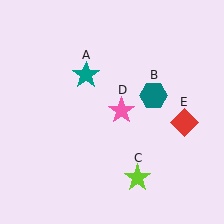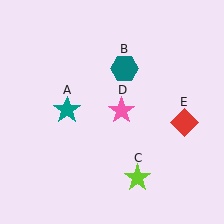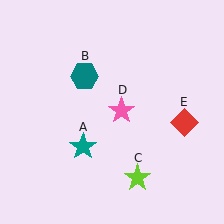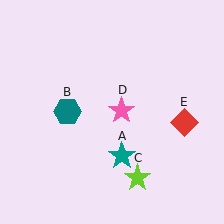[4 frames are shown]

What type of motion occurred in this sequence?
The teal star (object A), teal hexagon (object B) rotated counterclockwise around the center of the scene.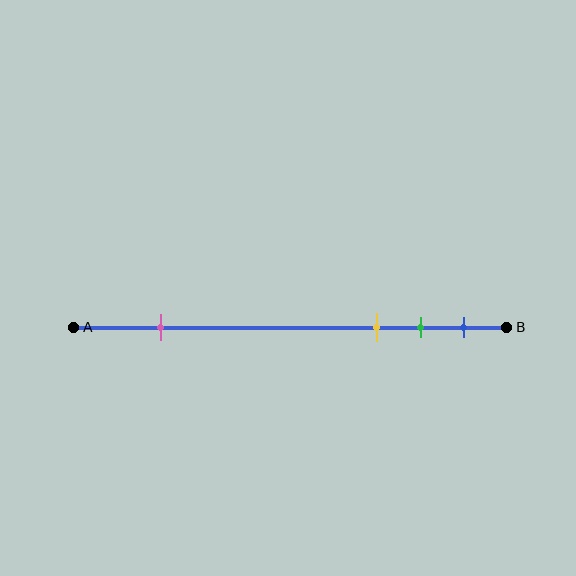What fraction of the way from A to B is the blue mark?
The blue mark is approximately 90% (0.9) of the way from A to B.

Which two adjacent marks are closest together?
The green and blue marks are the closest adjacent pair.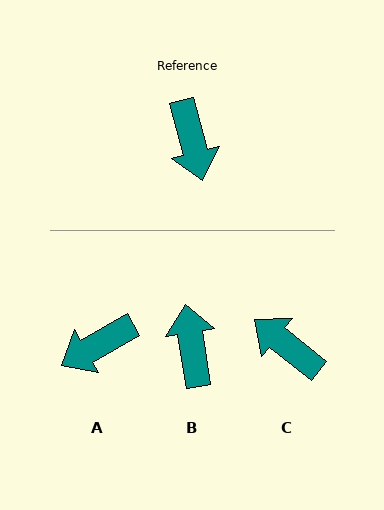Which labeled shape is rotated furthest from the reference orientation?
B, about 175 degrees away.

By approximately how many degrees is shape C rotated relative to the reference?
Approximately 143 degrees clockwise.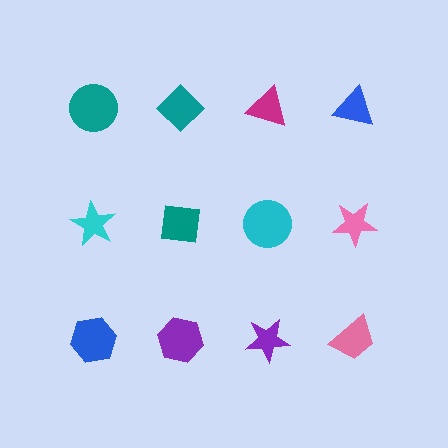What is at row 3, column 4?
A pink trapezoid.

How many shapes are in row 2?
4 shapes.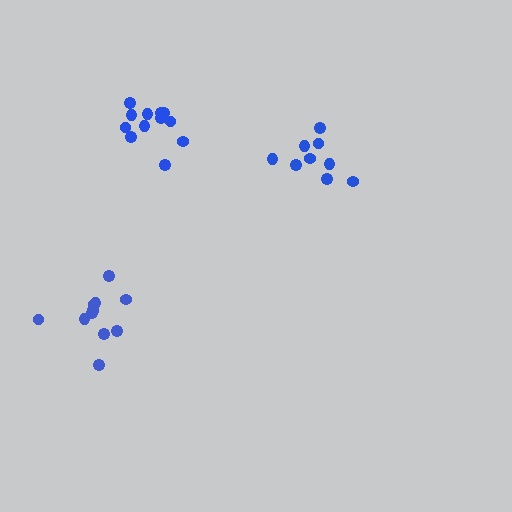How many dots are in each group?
Group 1: 9 dots, Group 2: 11 dots, Group 3: 12 dots (32 total).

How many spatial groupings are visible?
There are 3 spatial groupings.